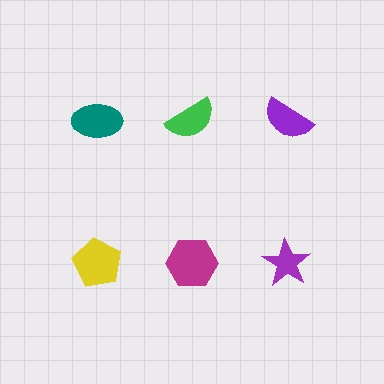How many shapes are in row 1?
3 shapes.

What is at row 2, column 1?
A yellow pentagon.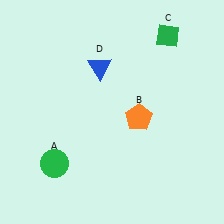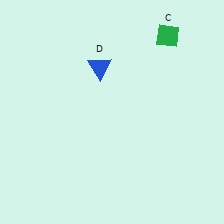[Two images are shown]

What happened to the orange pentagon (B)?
The orange pentagon (B) was removed in Image 2. It was in the bottom-right area of Image 1.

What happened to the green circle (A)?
The green circle (A) was removed in Image 2. It was in the bottom-left area of Image 1.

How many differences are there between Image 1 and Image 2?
There are 2 differences between the two images.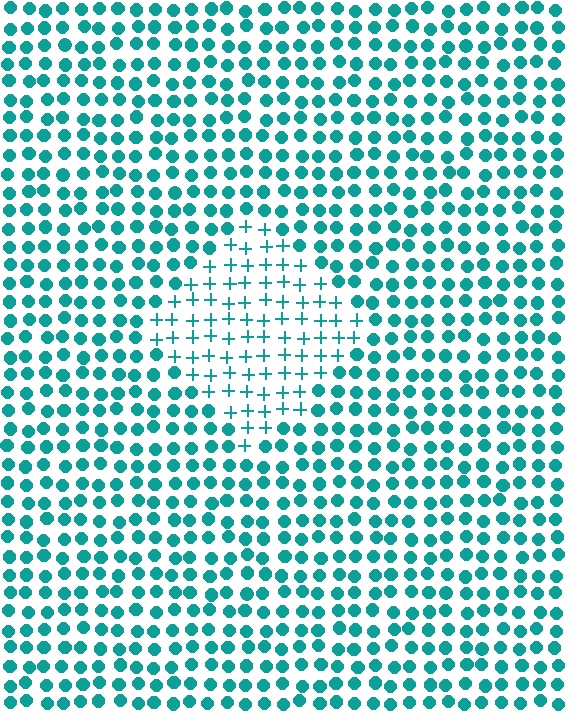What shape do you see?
I see a diamond.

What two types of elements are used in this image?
The image uses plus signs inside the diamond region and circles outside it.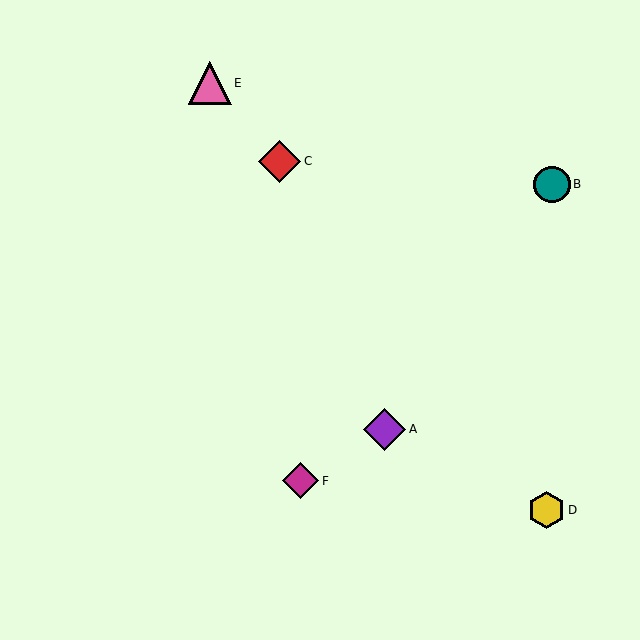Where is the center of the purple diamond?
The center of the purple diamond is at (384, 429).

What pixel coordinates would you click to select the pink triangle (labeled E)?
Click at (210, 83) to select the pink triangle E.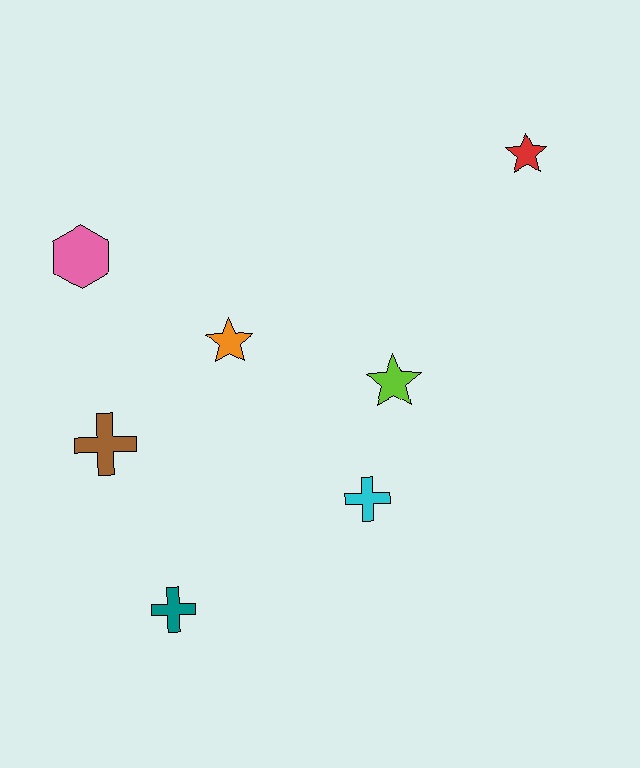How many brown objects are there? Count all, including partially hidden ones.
There is 1 brown object.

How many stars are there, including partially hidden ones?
There are 3 stars.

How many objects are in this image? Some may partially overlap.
There are 7 objects.